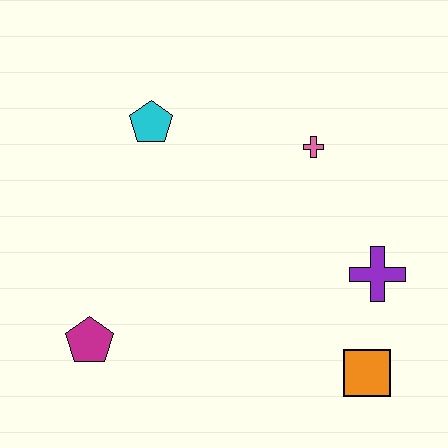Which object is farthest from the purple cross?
The magenta pentagon is farthest from the purple cross.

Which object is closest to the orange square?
The purple cross is closest to the orange square.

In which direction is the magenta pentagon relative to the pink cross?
The magenta pentagon is to the left of the pink cross.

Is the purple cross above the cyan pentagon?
No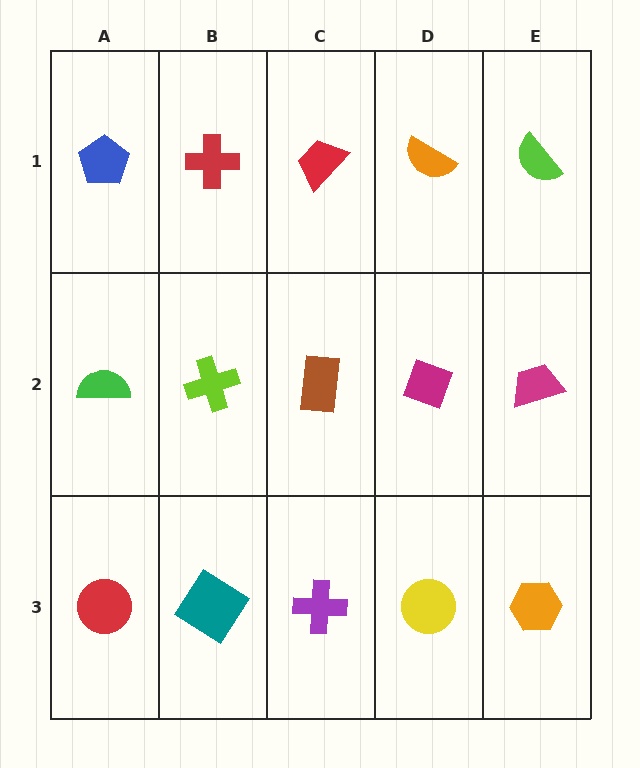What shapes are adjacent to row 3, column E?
A magenta trapezoid (row 2, column E), a yellow circle (row 3, column D).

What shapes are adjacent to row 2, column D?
An orange semicircle (row 1, column D), a yellow circle (row 3, column D), a brown rectangle (row 2, column C), a magenta trapezoid (row 2, column E).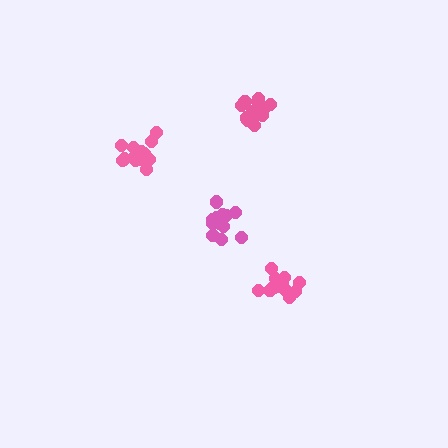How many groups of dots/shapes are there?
There are 4 groups.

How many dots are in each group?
Group 1: 15 dots, Group 2: 15 dots, Group 3: 14 dots, Group 4: 18 dots (62 total).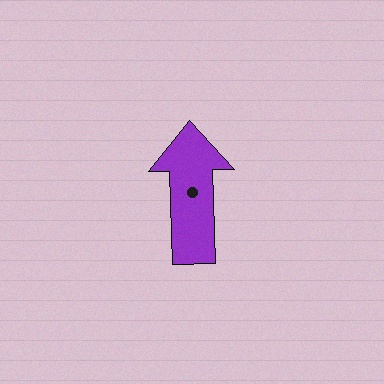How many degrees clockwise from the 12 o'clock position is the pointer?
Approximately 358 degrees.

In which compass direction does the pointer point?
North.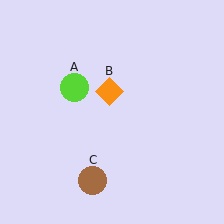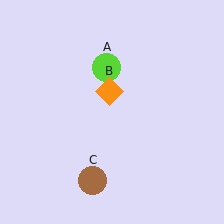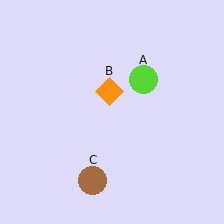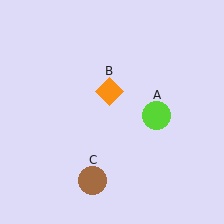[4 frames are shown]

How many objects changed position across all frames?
1 object changed position: lime circle (object A).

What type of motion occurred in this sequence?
The lime circle (object A) rotated clockwise around the center of the scene.